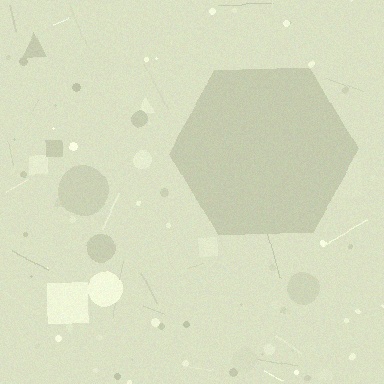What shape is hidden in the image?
A hexagon is hidden in the image.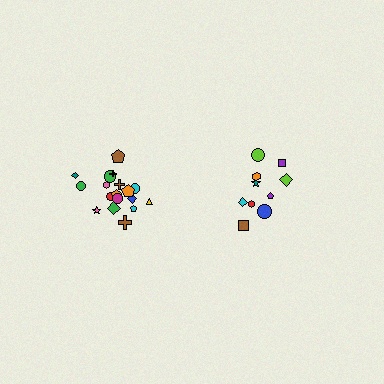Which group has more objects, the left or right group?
The left group.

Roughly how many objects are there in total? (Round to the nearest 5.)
Roughly 30 objects in total.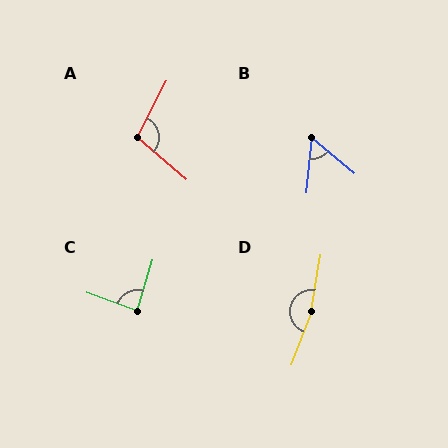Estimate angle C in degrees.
Approximately 86 degrees.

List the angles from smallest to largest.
B (56°), C (86°), A (103°), D (169°).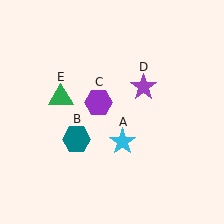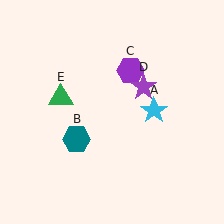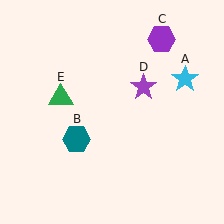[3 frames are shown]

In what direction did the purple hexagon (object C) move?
The purple hexagon (object C) moved up and to the right.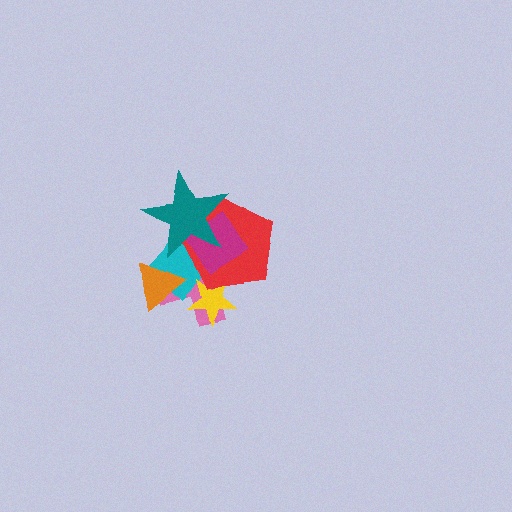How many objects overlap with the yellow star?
3 objects overlap with the yellow star.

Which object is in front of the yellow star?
The red pentagon is in front of the yellow star.